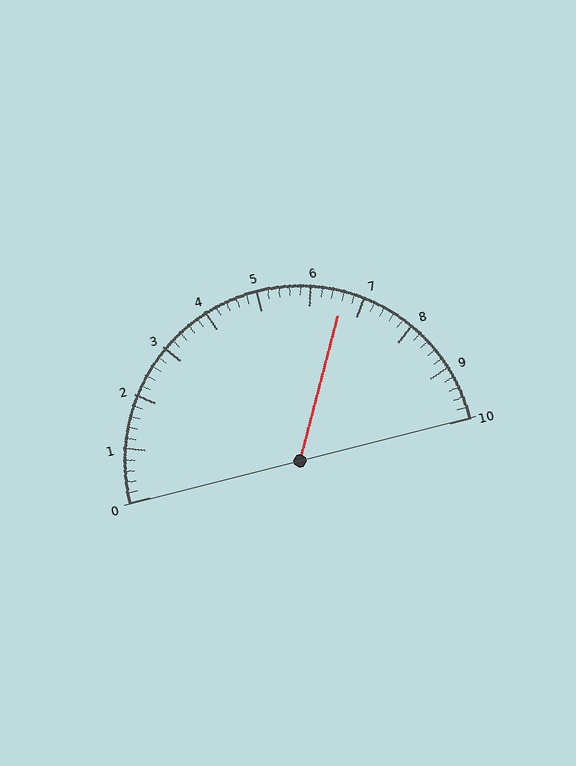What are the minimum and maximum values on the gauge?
The gauge ranges from 0 to 10.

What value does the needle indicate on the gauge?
The needle indicates approximately 6.6.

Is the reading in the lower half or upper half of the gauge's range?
The reading is in the upper half of the range (0 to 10).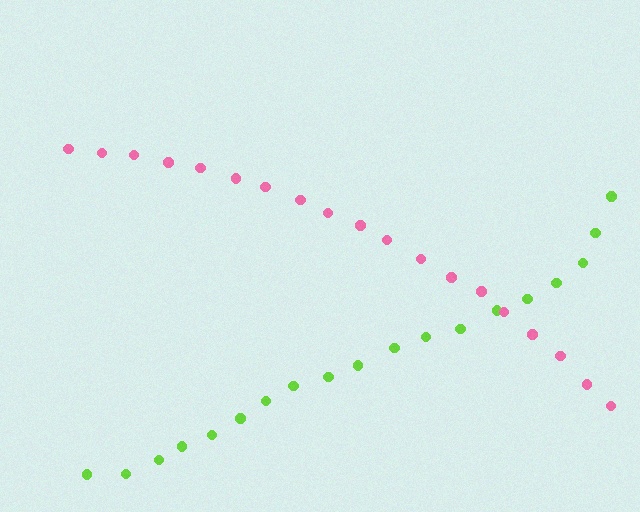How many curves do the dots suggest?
There are 2 distinct paths.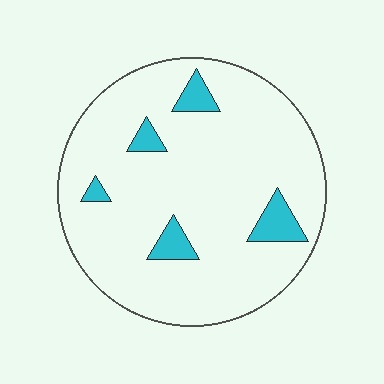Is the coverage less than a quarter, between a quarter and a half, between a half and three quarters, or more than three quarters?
Less than a quarter.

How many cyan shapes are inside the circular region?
5.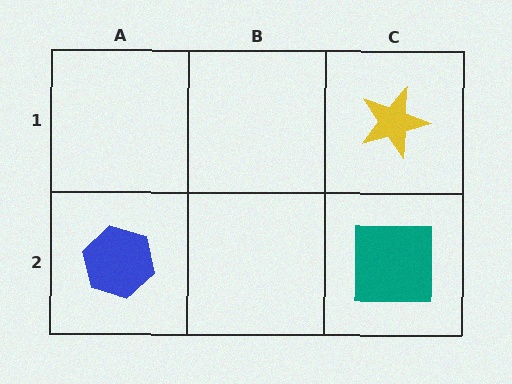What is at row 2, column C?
A teal square.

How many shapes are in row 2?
2 shapes.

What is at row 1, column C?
A yellow star.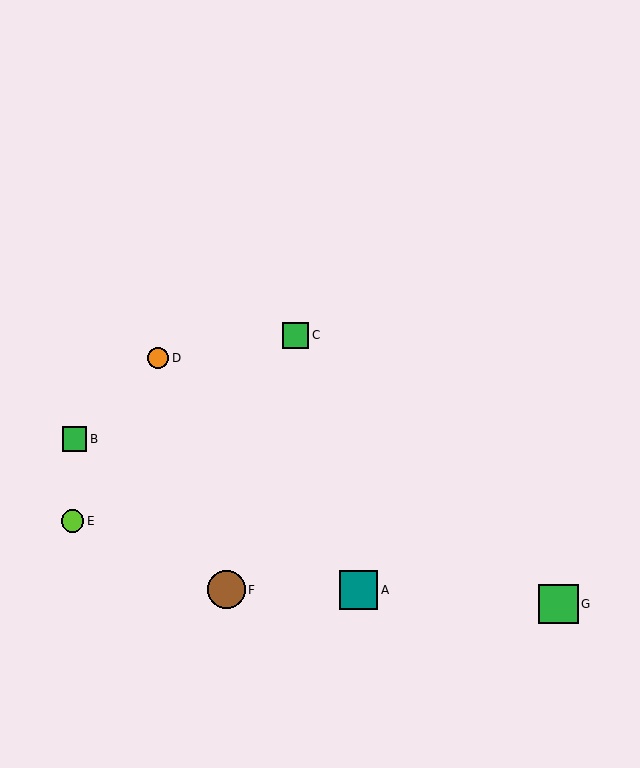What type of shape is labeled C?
Shape C is a green square.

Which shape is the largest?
The green square (labeled G) is the largest.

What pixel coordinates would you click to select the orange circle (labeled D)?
Click at (158, 358) to select the orange circle D.